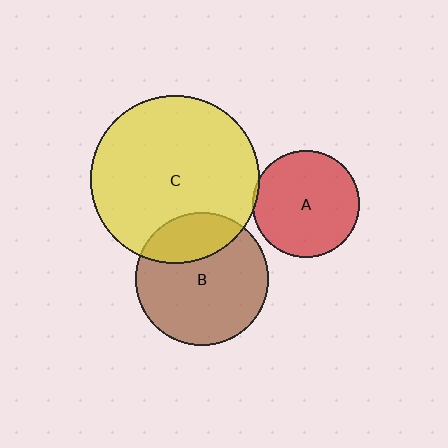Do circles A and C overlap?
Yes.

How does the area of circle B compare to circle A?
Approximately 1.6 times.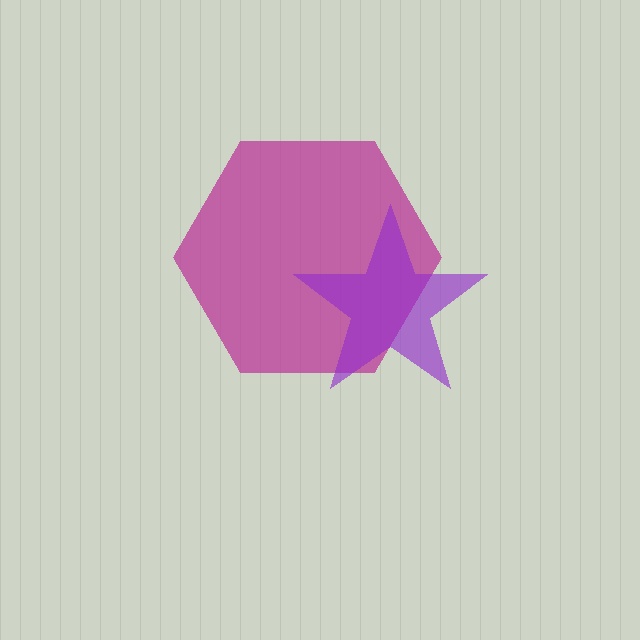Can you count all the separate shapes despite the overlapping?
Yes, there are 2 separate shapes.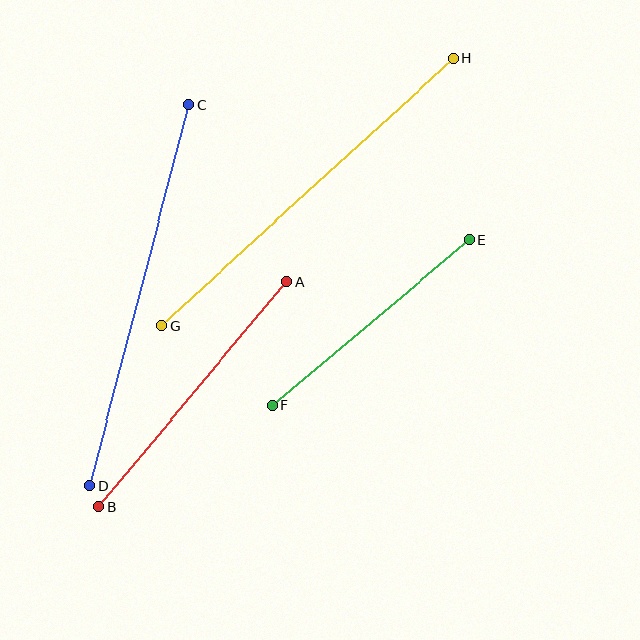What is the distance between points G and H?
The distance is approximately 395 pixels.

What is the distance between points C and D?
The distance is approximately 394 pixels.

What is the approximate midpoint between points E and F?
The midpoint is at approximately (371, 323) pixels.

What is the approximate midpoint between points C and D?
The midpoint is at approximately (139, 295) pixels.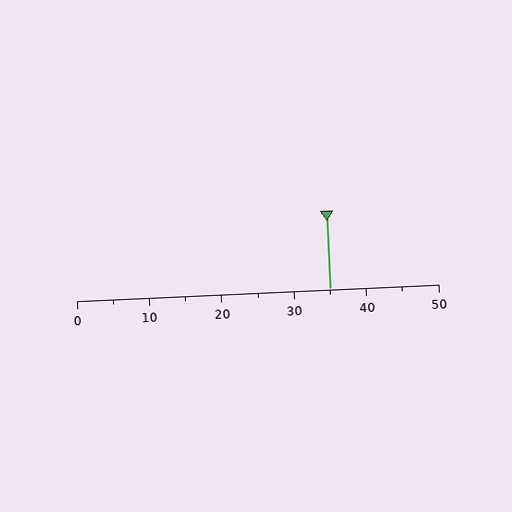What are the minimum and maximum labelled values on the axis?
The axis runs from 0 to 50.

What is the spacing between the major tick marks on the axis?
The major ticks are spaced 10 apart.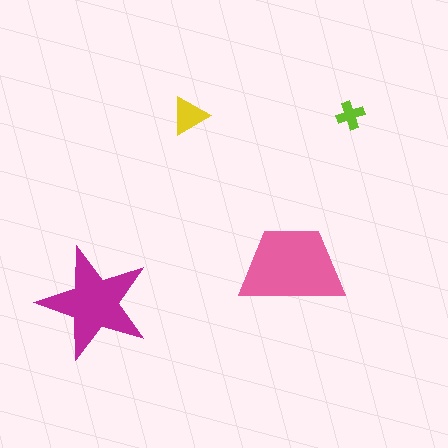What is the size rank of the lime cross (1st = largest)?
4th.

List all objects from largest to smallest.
The pink trapezoid, the magenta star, the yellow triangle, the lime cross.